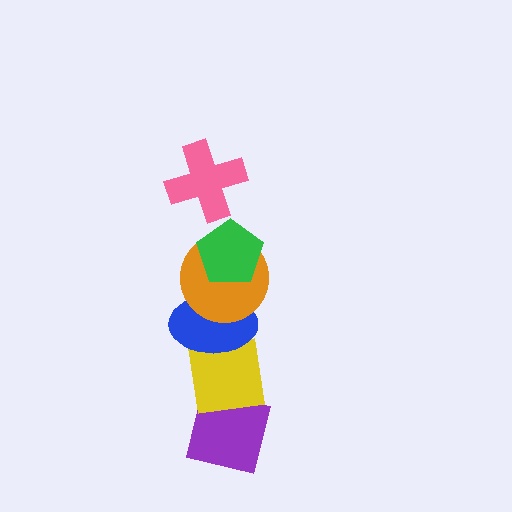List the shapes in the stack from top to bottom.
From top to bottom: the pink cross, the green pentagon, the orange circle, the blue ellipse, the yellow square, the purple square.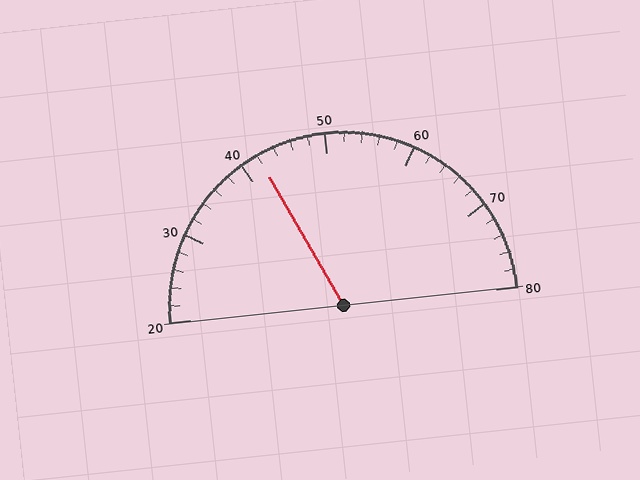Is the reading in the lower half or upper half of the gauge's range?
The reading is in the lower half of the range (20 to 80).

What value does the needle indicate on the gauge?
The needle indicates approximately 42.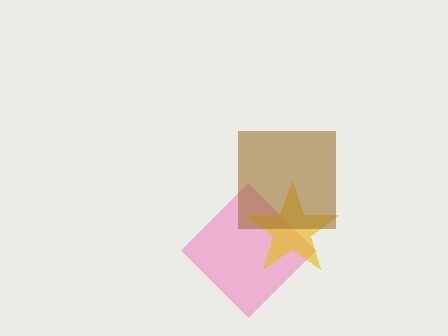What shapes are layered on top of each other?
The layered shapes are: a pink diamond, a yellow star, a brown square.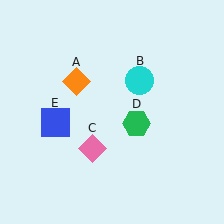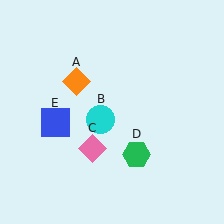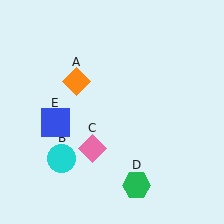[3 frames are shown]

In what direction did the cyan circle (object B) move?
The cyan circle (object B) moved down and to the left.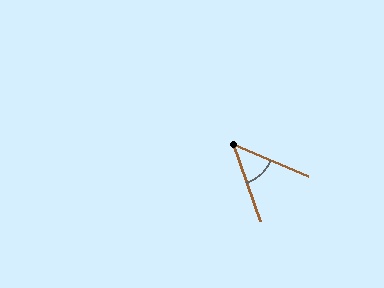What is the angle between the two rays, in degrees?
Approximately 48 degrees.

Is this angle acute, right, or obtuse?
It is acute.